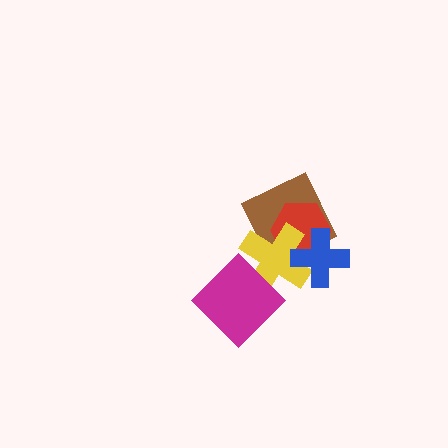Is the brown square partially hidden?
Yes, it is partially covered by another shape.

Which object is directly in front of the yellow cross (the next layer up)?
The magenta diamond is directly in front of the yellow cross.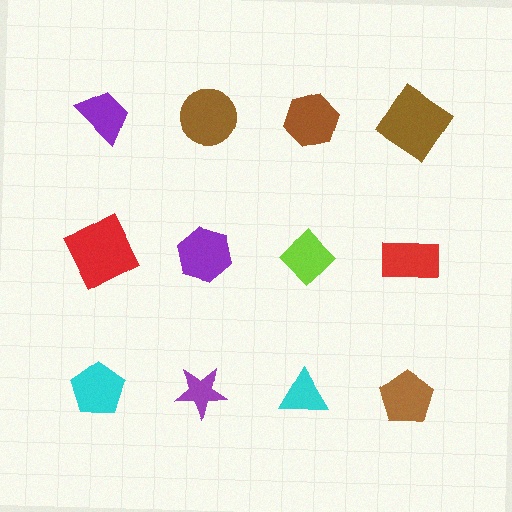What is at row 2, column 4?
A red rectangle.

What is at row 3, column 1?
A cyan pentagon.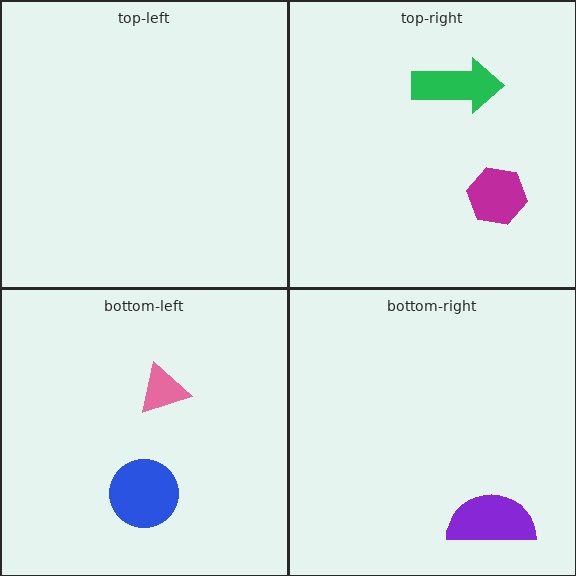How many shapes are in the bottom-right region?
1.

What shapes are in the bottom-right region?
The purple semicircle.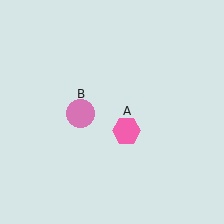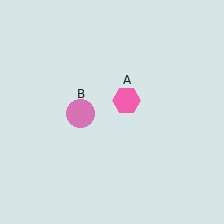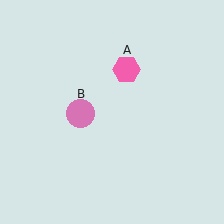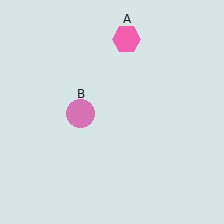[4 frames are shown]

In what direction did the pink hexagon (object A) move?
The pink hexagon (object A) moved up.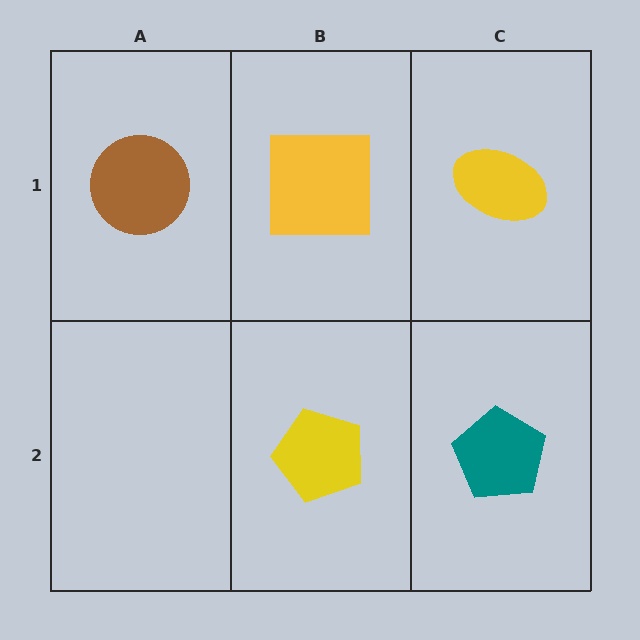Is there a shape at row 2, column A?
No, that cell is empty.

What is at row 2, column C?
A teal pentagon.